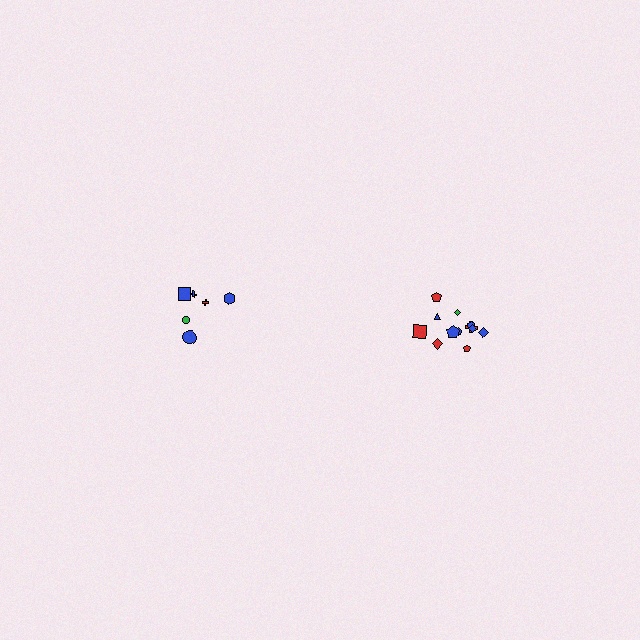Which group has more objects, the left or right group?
The right group.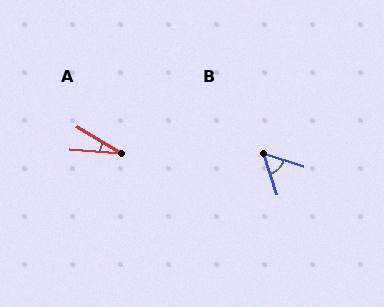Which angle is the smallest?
A, at approximately 26 degrees.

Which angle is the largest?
B, at approximately 55 degrees.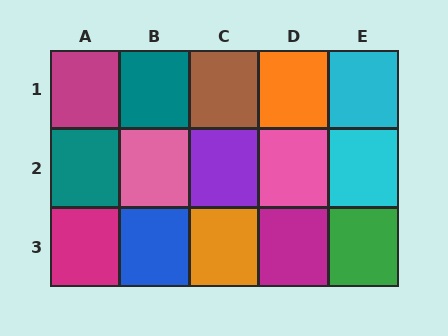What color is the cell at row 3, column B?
Blue.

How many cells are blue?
1 cell is blue.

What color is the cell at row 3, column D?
Magenta.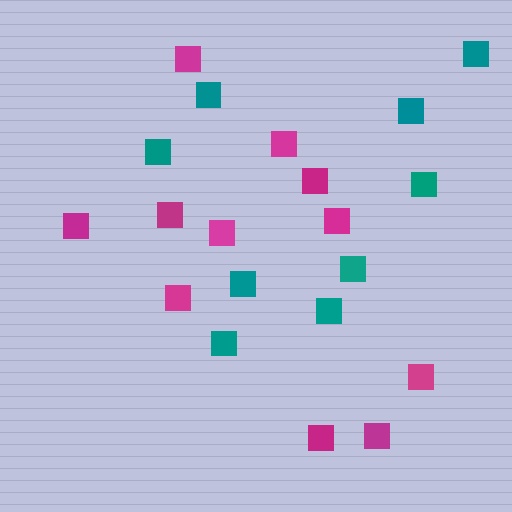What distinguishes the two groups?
There are 2 groups: one group of magenta squares (11) and one group of teal squares (9).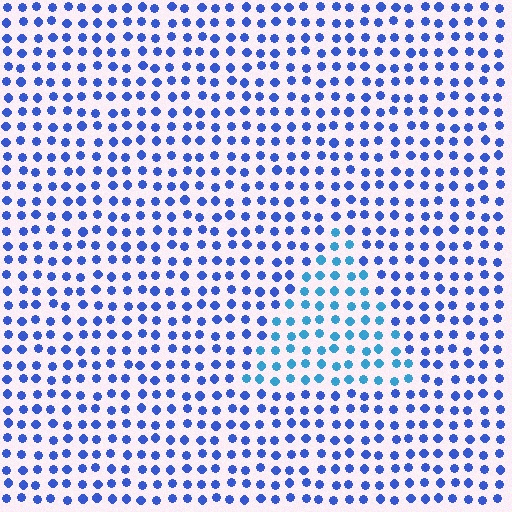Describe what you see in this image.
The image is filled with small blue elements in a uniform arrangement. A triangle-shaped region is visible where the elements are tinted to a slightly different hue, forming a subtle color boundary.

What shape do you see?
I see a triangle.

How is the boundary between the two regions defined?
The boundary is defined purely by a slight shift in hue (about 29 degrees). Spacing, size, and orientation are identical on both sides.